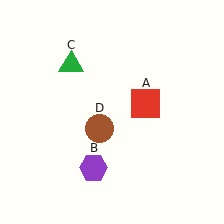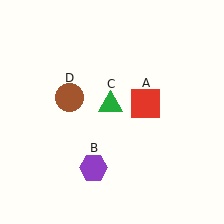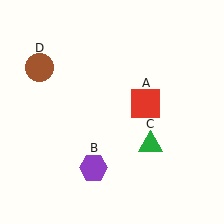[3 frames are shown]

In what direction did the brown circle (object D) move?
The brown circle (object D) moved up and to the left.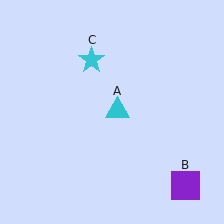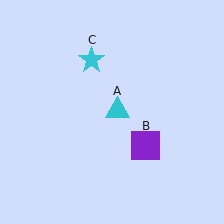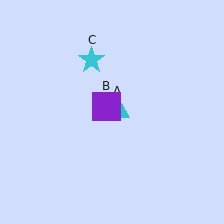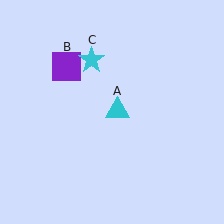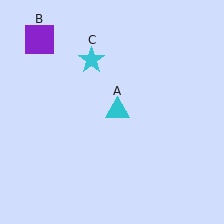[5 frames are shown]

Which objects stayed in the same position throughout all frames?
Cyan triangle (object A) and cyan star (object C) remained stationary.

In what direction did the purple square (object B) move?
The purple square (object B) moved up and to the left.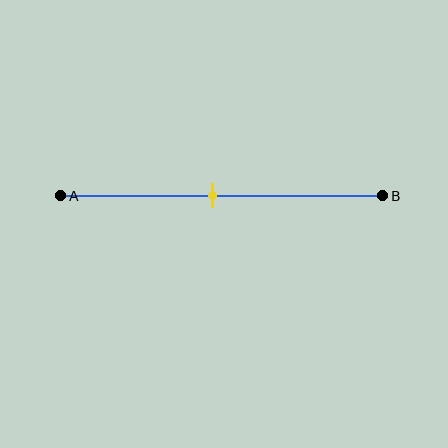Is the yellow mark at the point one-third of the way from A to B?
No, the mark is at about 45% from A, not at the 33% one-third point.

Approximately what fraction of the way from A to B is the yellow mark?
The yellow mark is approximately 45% of the way from A to B.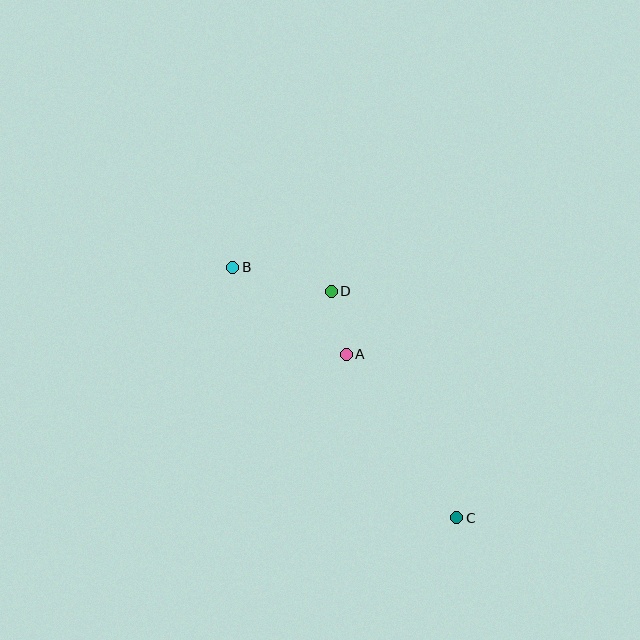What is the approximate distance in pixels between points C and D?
The distance between C and D is approximately 259 pixels.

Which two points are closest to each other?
Points A and D are closest to each other.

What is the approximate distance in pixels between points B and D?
The distance between B and D is approximately 101 pixels.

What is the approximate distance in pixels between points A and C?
The distance between A and C is approximately 198 pixels.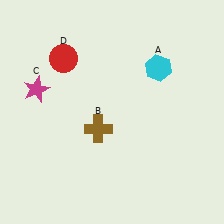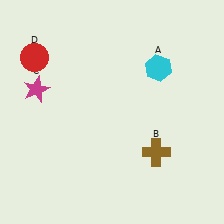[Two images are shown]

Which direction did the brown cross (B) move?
The brown cross (B) moved right.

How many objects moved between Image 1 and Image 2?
2 objects moved between the two images.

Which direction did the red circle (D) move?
The red circle (D) moved left.